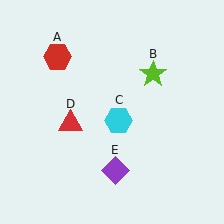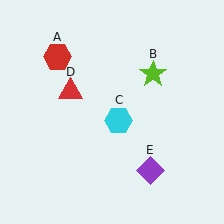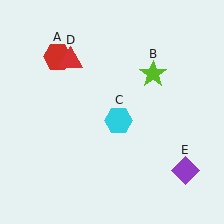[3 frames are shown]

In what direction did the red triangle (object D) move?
The red triangle (object D) moved up.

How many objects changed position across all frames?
2 objects changed position: red triangle (object D), purple diamond (object E).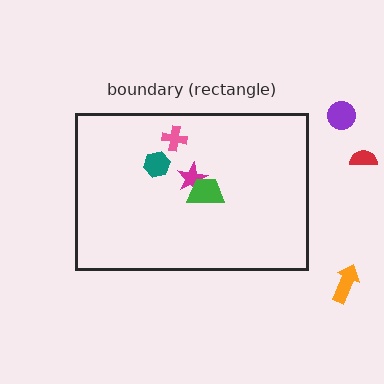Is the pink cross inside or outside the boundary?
Inside.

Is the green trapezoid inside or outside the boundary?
Inside.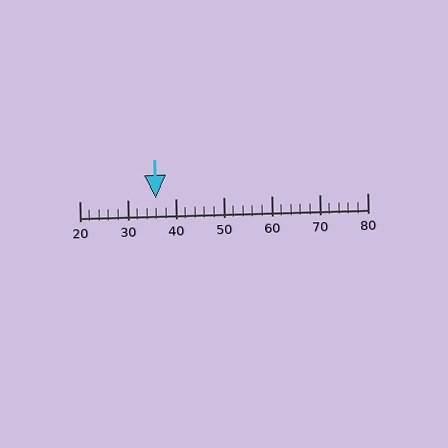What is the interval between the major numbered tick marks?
The major tick marks are spaced 10 units apart.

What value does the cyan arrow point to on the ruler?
The cyan arrow points to approximately 36.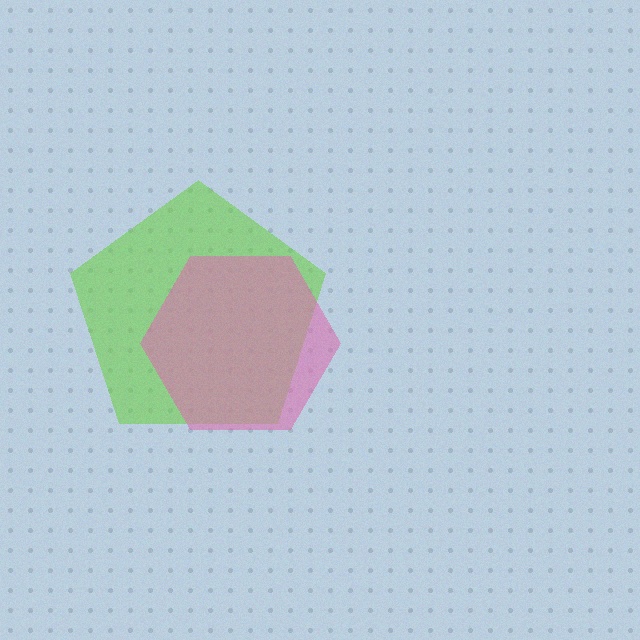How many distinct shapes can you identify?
There are 2 distinct shapes: a lime pentagon, a pink hexagon.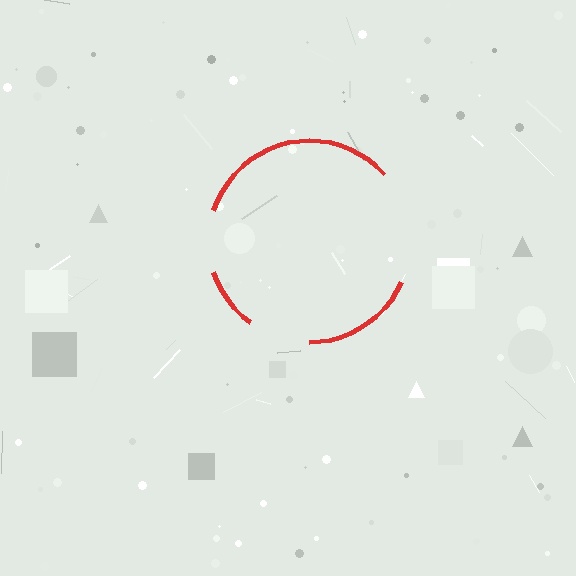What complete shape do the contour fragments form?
The contour fragments form a circle.